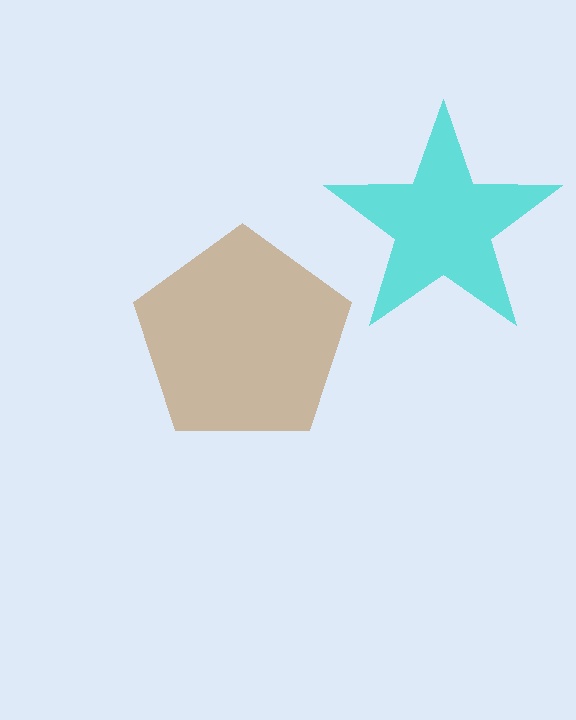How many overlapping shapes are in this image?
There are 2 overlapping shapes in the image.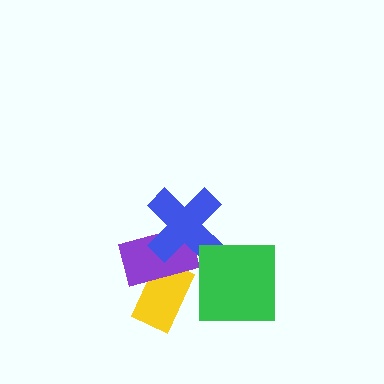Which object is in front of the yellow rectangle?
The purple rectangle is in front of the yellow rectangle.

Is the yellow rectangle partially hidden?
Yes, it is partially covered by another shape.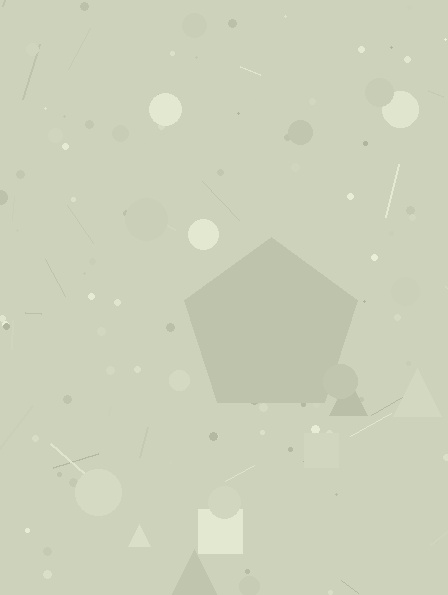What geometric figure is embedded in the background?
A pentagon is embedded in the background.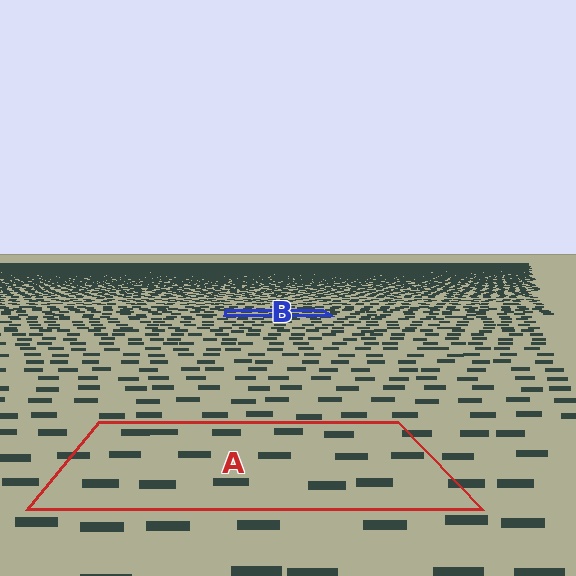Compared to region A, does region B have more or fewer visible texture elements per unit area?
Region B has more texture elements per unit area — they are packed more densely because it is farther away.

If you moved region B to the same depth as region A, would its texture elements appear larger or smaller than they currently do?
They would appear larger. At a closer depth, the same texture elements are projected at a bigger on-screen size.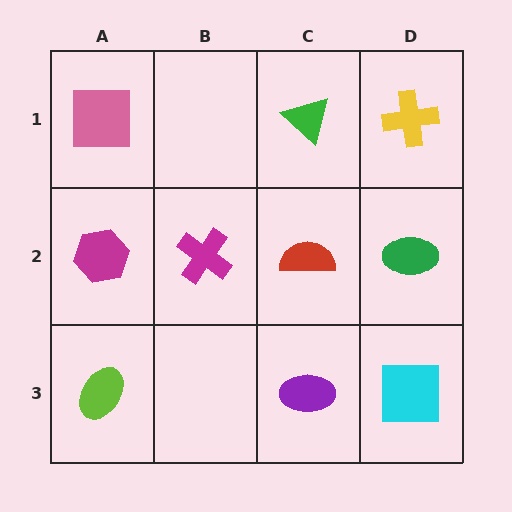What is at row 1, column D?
A yellow cross.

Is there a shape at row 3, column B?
No, that cell is empty.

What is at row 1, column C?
A green triangle.